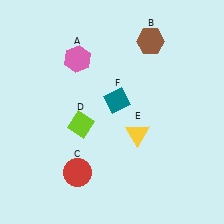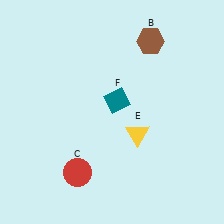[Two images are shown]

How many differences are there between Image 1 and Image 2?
There are 2 differences between the two images.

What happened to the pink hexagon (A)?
The pink hexagon (A) was removed in Image 2. It was in the top-left area of Image 1.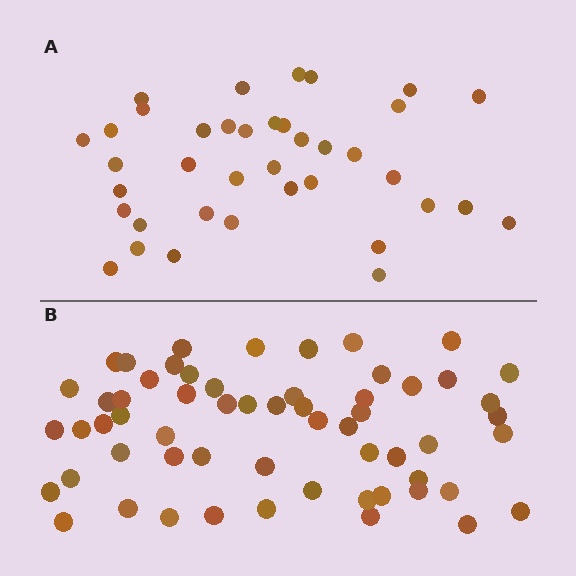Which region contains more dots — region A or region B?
Region B (the bottom region) has more dots.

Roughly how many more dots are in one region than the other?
Region B has approximately 20 more dots than region A.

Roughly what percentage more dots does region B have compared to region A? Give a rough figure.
About 55% more.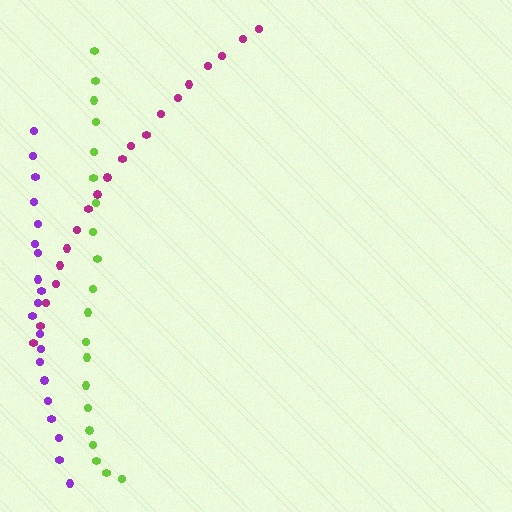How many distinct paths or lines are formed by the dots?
There are 3 distinct paths.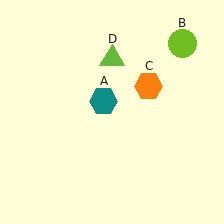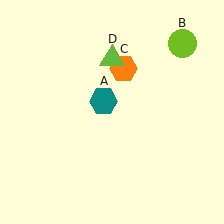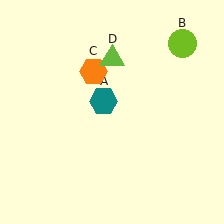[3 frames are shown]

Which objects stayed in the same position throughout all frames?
Teal hexagon (object A) and lime circle (object B) and lime triangle (object D) remained stationary.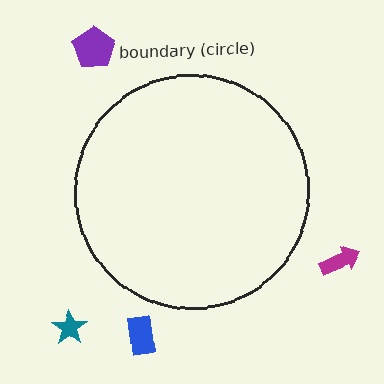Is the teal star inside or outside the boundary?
Outside.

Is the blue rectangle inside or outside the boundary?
Outside.